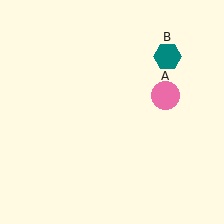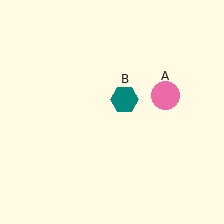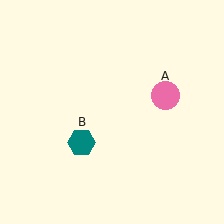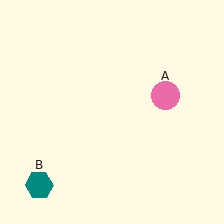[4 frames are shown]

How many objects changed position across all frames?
1 object changed position: teal hexagon (object B).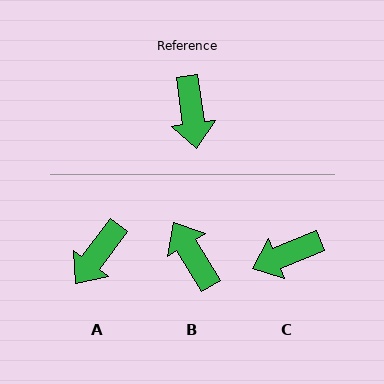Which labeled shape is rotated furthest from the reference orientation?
B, about 157 degrees away.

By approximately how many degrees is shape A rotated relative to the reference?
Approximately 44 degrees clockwise.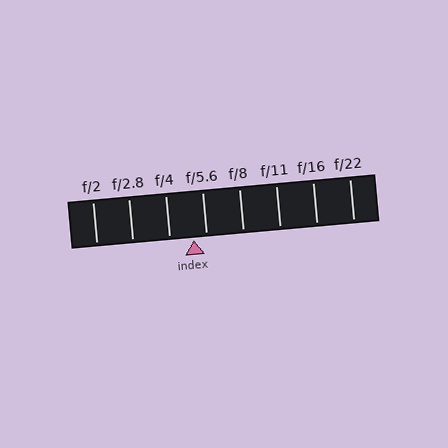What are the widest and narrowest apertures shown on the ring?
The widest aperture shown is f/2 and the narrowest is f/22.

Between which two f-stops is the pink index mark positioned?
The index mark is between f/4 and f/5.6.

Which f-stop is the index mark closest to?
The index mark is closest to f/5.6.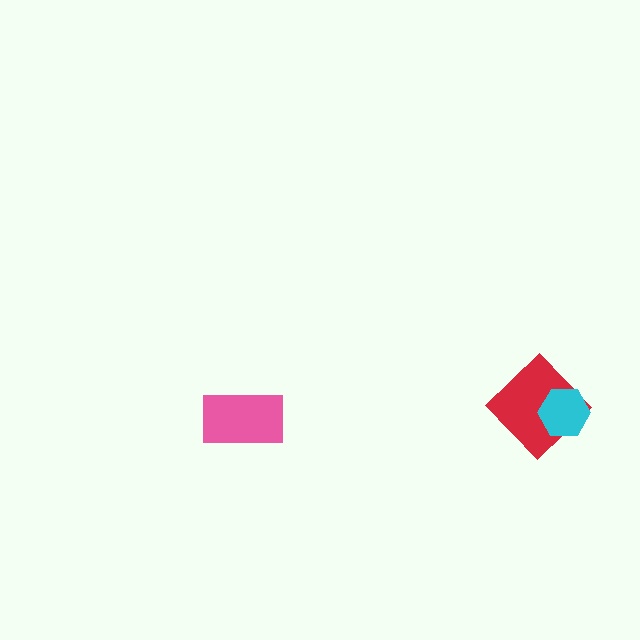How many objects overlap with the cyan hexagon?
1 object overlaps with the cyan hexagon.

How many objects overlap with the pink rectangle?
0 objects overlap with the pink rectangle.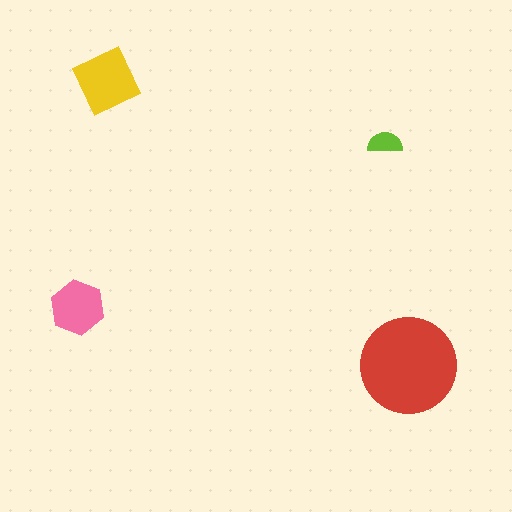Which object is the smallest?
The lime semicircle.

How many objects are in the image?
There are 4 objects in the image.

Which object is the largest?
The red circle.